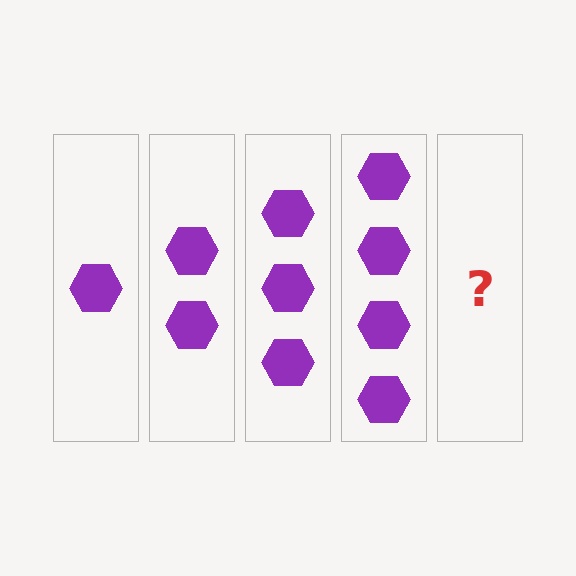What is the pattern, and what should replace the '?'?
The pattern is that each step adds one more hexagon. The '?' should be 5 hexagons.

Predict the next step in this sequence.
The next step is 5 hexagons.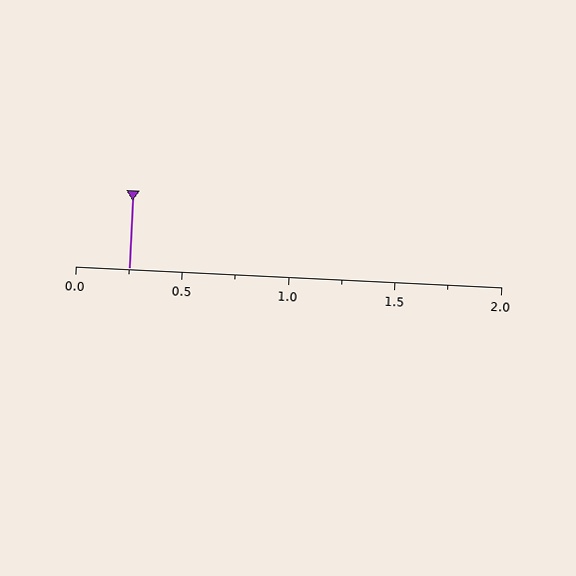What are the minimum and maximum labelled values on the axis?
The axis runs from 0.0 to 2.0.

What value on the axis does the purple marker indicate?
The marker indicates approximately 0.25.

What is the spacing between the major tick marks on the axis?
The major ticks are spaced 0.5 apart.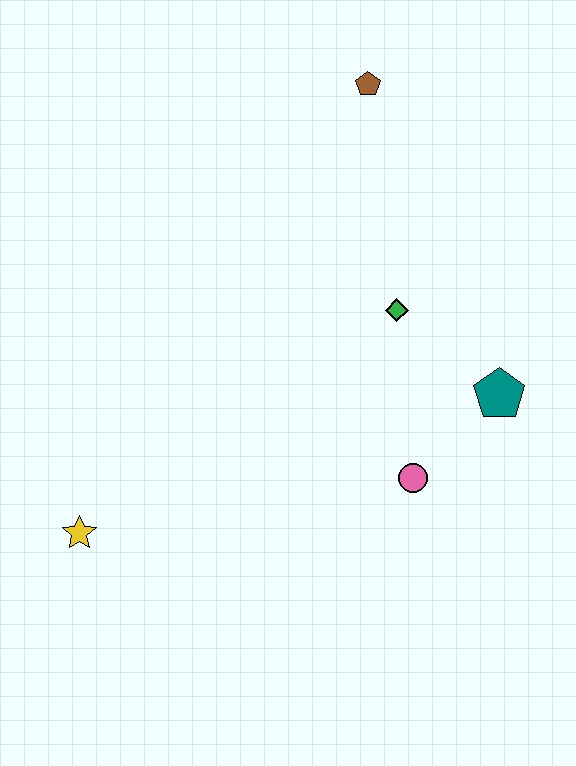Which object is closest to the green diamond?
The teal pentagon is closest to the green diamond.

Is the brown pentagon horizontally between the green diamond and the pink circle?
No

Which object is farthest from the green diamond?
The yellow star is farthest from the green diamond.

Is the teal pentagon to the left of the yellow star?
No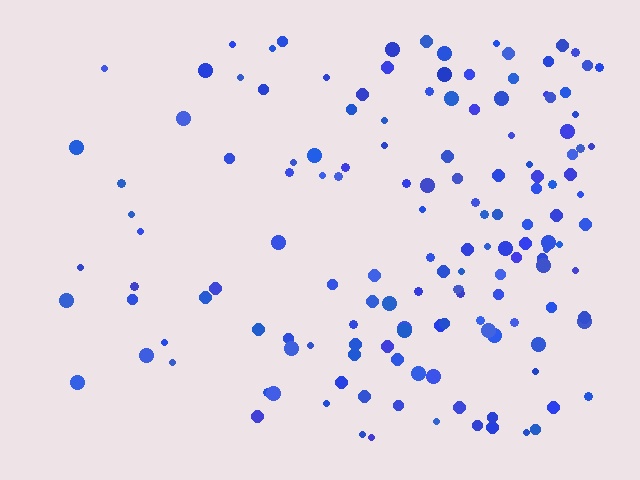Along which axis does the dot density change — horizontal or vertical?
Horizontal.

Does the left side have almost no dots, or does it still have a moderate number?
Still a moderate number, just noticeably fewer than the right.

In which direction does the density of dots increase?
From left to right, with the right side densest.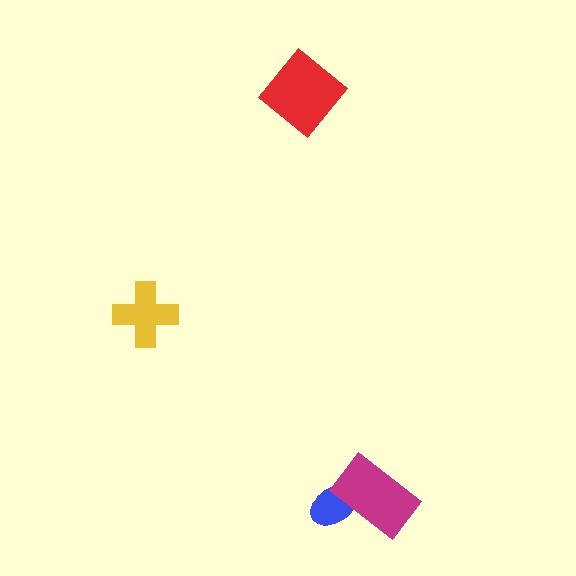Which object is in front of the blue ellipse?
The magenta rectangle is in front of the blue ellipse.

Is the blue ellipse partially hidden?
Yes, it is partially covered by another shape.